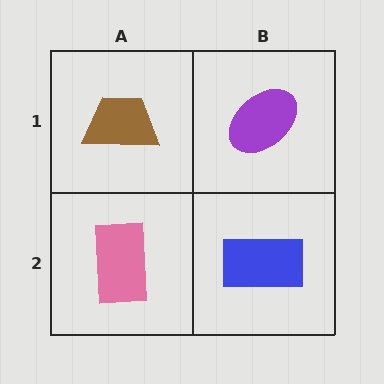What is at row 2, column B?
A blue rectangle.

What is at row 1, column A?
A brown trapezoid.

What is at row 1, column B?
A purple ellipse.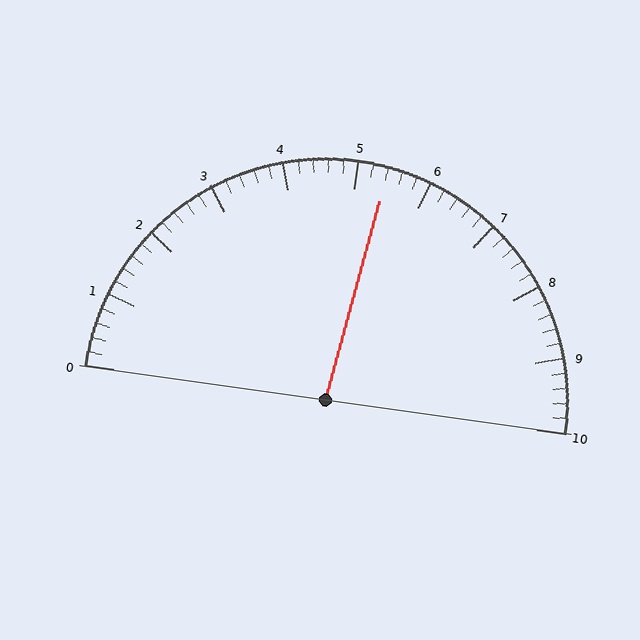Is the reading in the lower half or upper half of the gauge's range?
The reading is in the upper half of the range (0 to 10).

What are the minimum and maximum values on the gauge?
The gauge ranges from 0 to 10.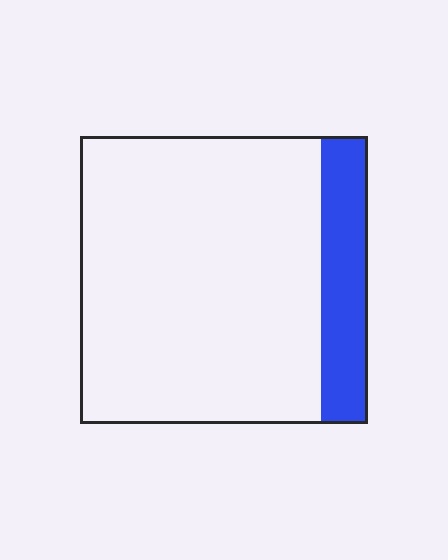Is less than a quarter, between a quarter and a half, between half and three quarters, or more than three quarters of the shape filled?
Less than a quarter.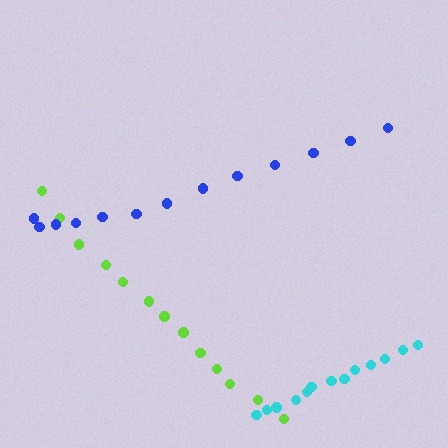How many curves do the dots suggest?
There are 3 distinct paths.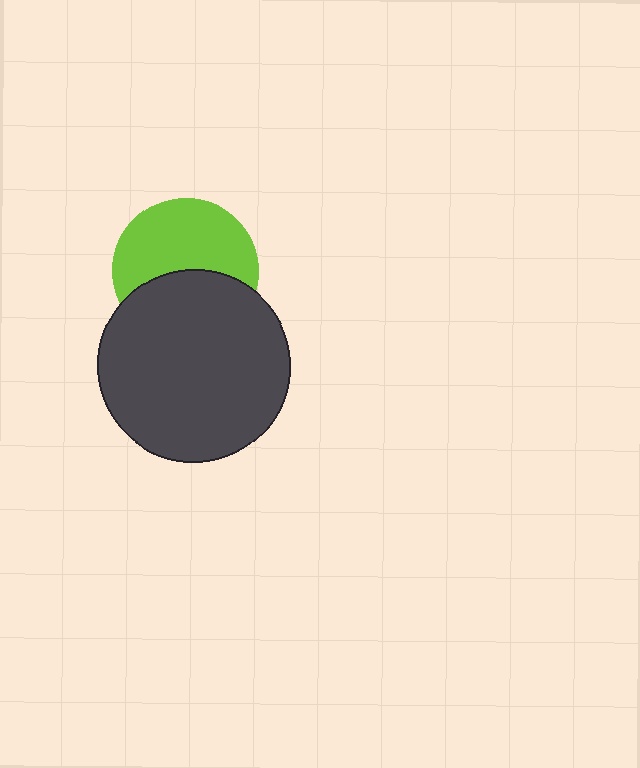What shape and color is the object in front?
The object in front is a dark gray circle.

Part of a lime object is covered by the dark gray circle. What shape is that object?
It is a circle.